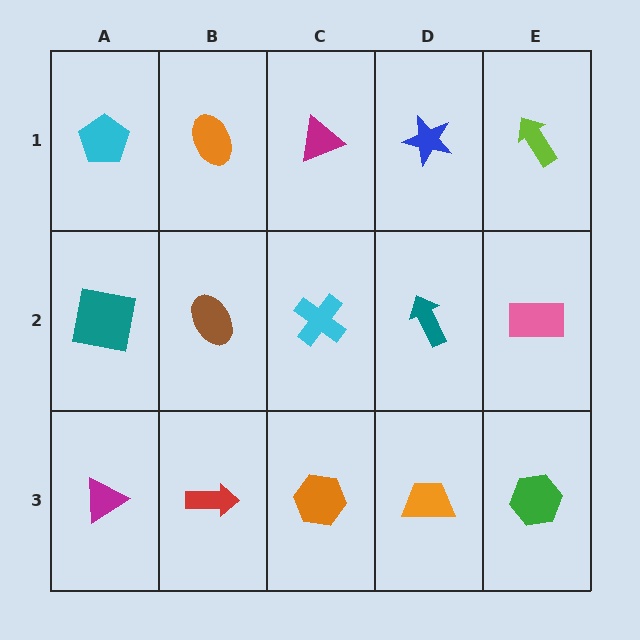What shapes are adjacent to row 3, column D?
A teal arrow (row 2, column D), an orange hexagon (row 3, column C), a green hexagon (row 3, column E).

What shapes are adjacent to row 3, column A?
A teal square (row 2, column A), a red arrow (row 3, column B).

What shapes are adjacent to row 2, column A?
A cyan pentagon (row 1, column A), a magenta triangle (row 3, column A), a brown ellipse (row 2, column B).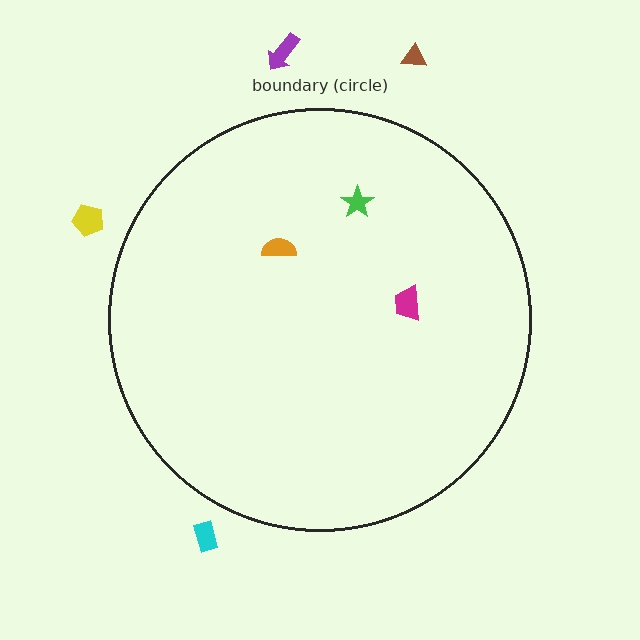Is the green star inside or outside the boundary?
Inside.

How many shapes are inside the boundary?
3 inside, 4 outside.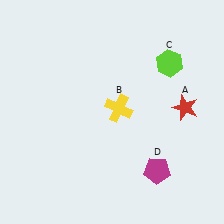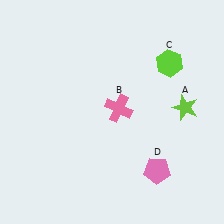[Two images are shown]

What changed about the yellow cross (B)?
In Image 1, B is yellow. In Image 2, it changed to pink.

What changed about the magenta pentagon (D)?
In Image 1, D is magenta. In Image 2, it changed to pink.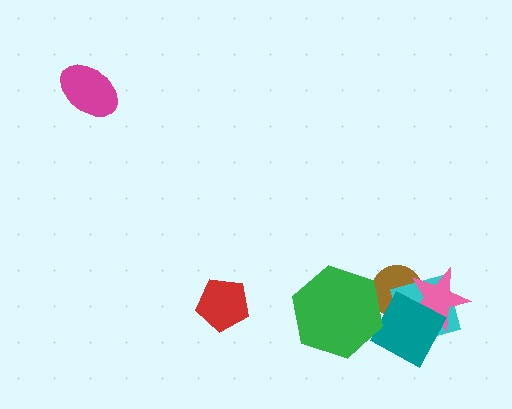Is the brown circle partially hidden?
Yes, it is partially covered by another shape.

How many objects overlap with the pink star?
3 objects overlap with the pink star.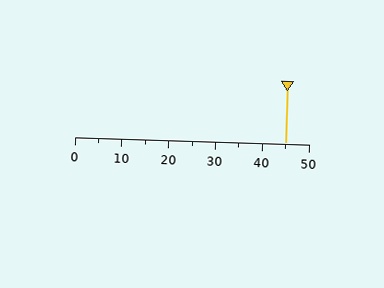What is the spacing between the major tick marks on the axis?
The major ticks are spaced 10 apart.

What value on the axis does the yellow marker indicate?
The marker indicates approximately 45.